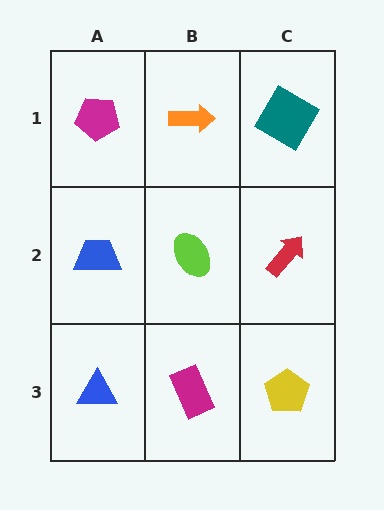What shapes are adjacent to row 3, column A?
A blue trapezoid (row 2, column A), a magenta rectangle (row 3, column B).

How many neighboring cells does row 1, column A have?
2.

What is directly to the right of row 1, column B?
A teal diamond.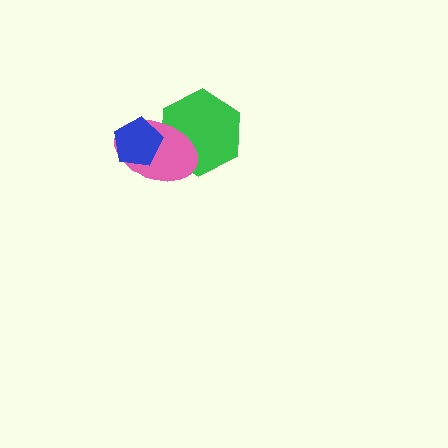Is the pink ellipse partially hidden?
Yes, it is partially covered by another shape.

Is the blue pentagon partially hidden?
No, no other shape covers it.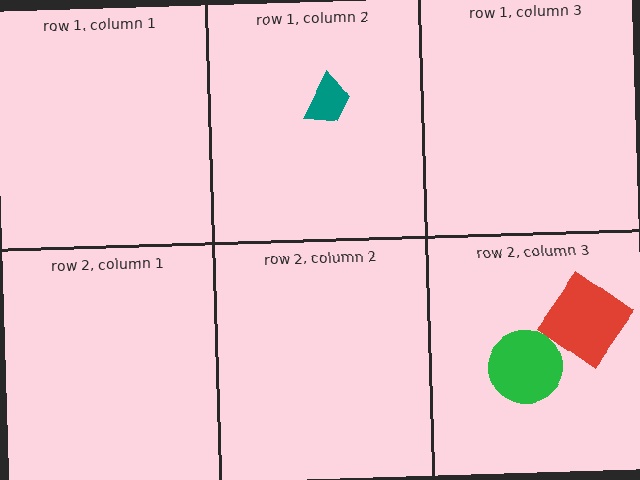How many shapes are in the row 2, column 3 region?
2.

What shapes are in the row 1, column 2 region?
The teal trapezoid.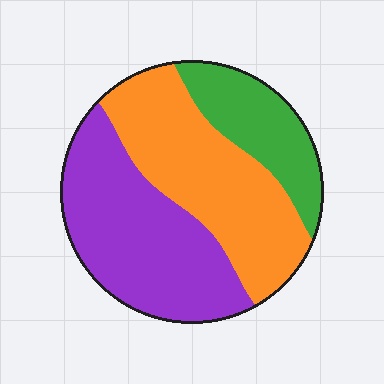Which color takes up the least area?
Green, at roughly 20%.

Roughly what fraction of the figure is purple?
Purple takes up about two fifths (2/5) of the figure.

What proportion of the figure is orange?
Orange covers around 40% of the figure.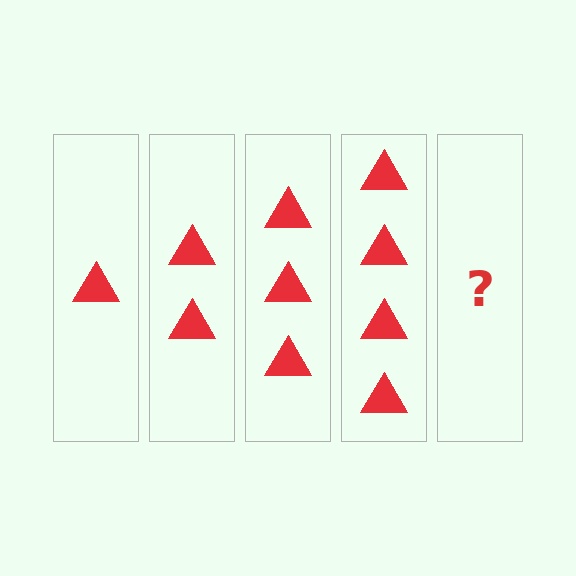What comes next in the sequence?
The next element should be 5 triangles.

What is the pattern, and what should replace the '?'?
The pattern is that each step adds one more triangle. The '?' should be 5 triangles.